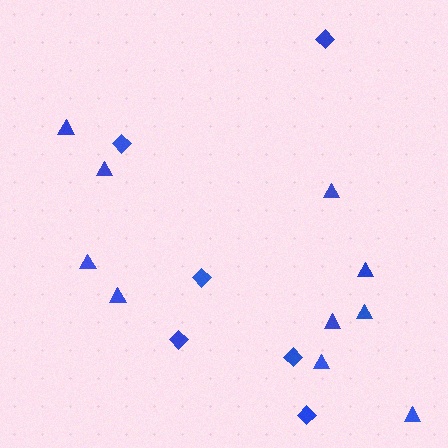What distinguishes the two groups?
There are 2 groups: one group of triangles (10) and one group of diamonds (6).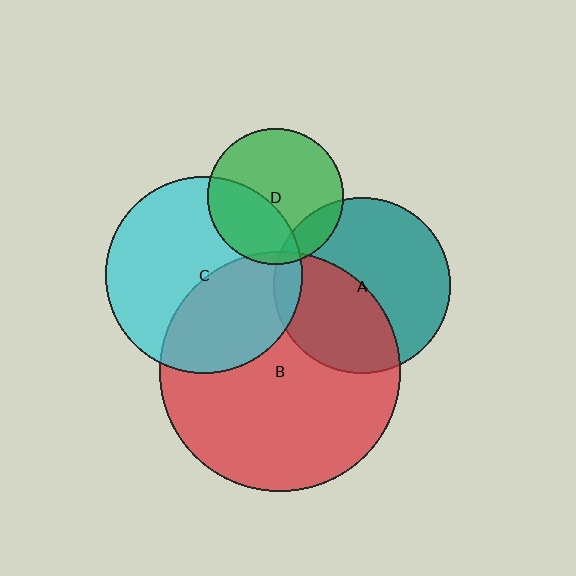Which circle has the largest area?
Circle B (red).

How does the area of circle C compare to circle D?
Approximately 2.1 times.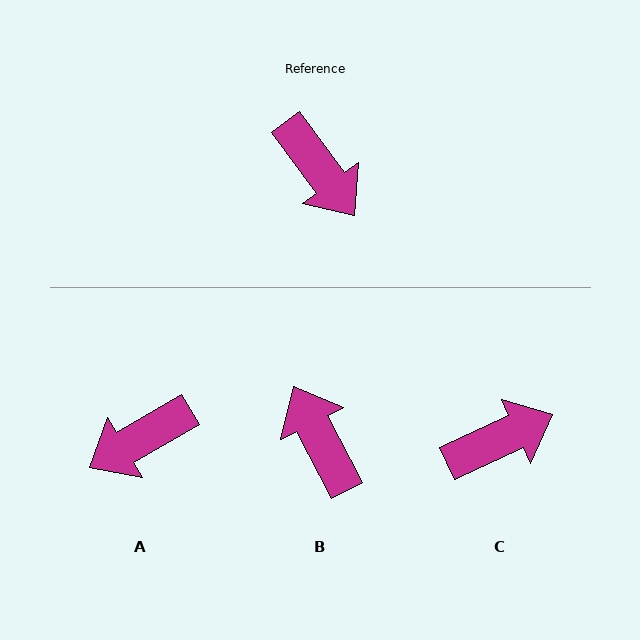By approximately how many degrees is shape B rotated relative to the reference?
Approximately 171 degrees counter-clockwise.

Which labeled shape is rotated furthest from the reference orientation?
B, about 171 degrees away.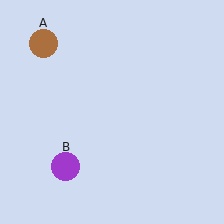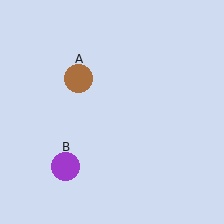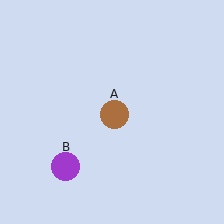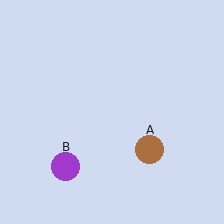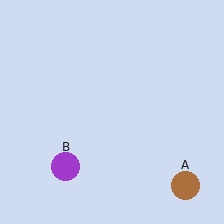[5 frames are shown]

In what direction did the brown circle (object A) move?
The brown circle (object A) moved down and to the right.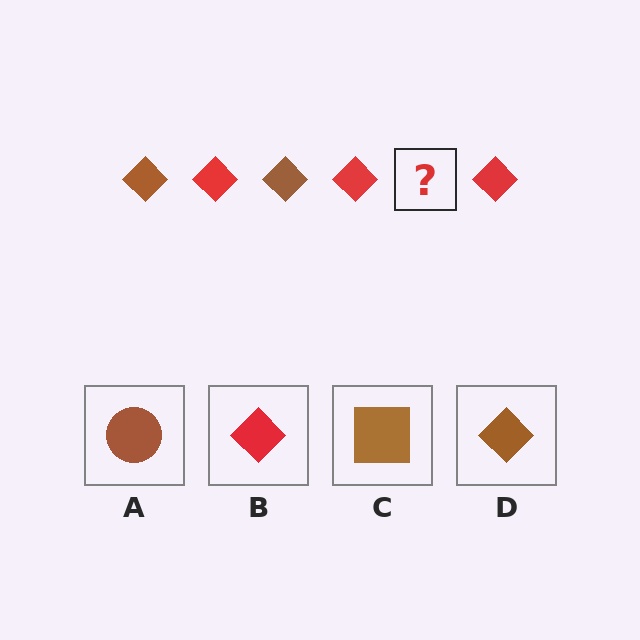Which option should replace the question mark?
Option D.